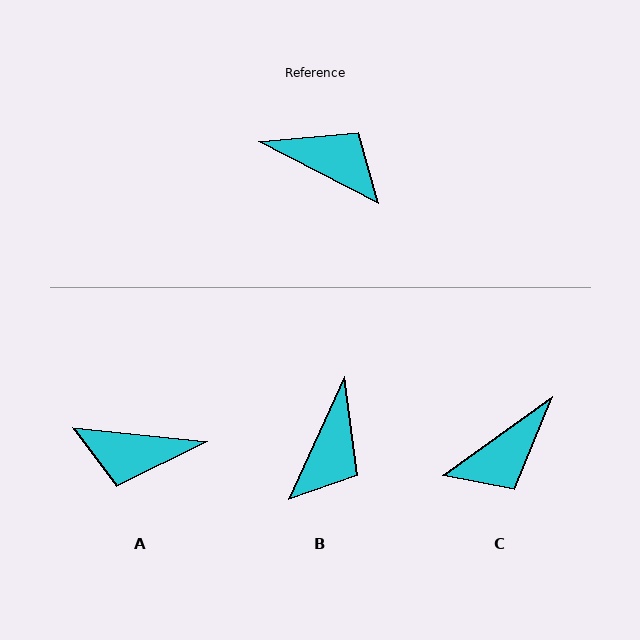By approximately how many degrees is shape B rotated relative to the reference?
Approximately 87 degrees clockwise.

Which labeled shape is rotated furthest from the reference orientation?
A, about 158 degrees away.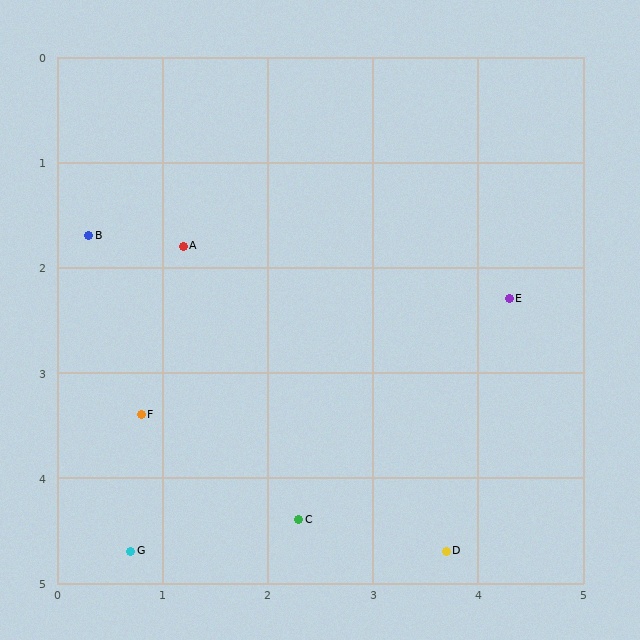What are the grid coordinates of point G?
Point G is at approximately (0.7, 4.7).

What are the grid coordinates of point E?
Point E is at approximately (4.3, 2.3).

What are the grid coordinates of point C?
Point C is at approximately (2.3, 4.4).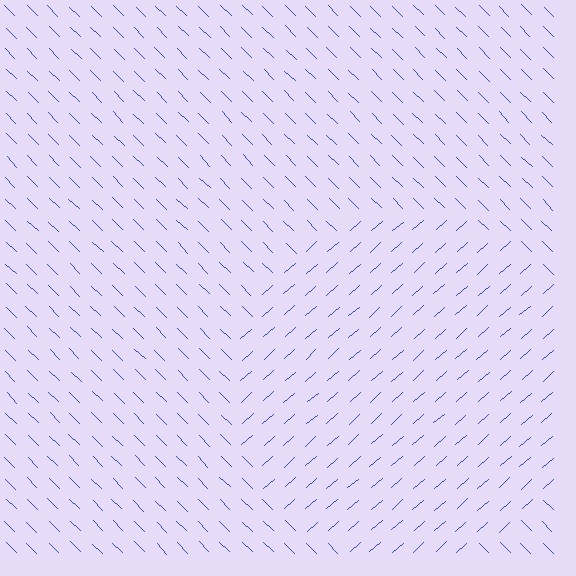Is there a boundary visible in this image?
Yes, there is a texture boundary formed by a change in line orientation.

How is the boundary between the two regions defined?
The boundary is defined purely by a change in line orientation (approximately 86 degrees difference). All lines are the same color and thickness.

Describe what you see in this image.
The image is filled with small blue line segments. A circle region in the image has lines oriented differently from the surrounding lines, creating a visible texture boundary.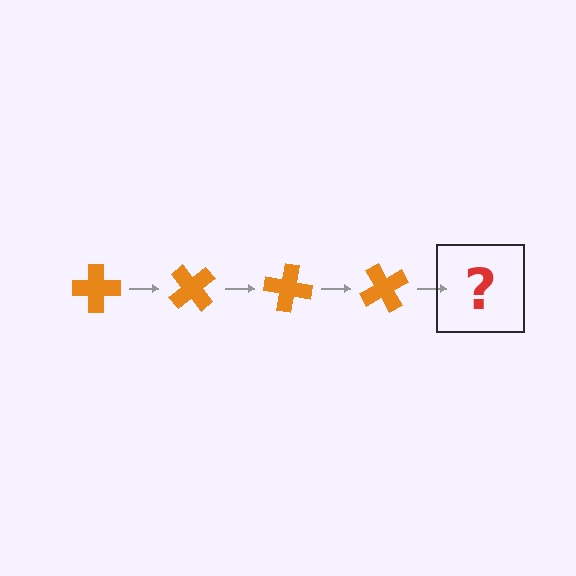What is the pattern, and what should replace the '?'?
The pattern is that the cross rotates 50 degrees each step. The '?' should be an orange cross rotated 200 degrees.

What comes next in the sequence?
The next element should be an orange cross rotated 200 degrees.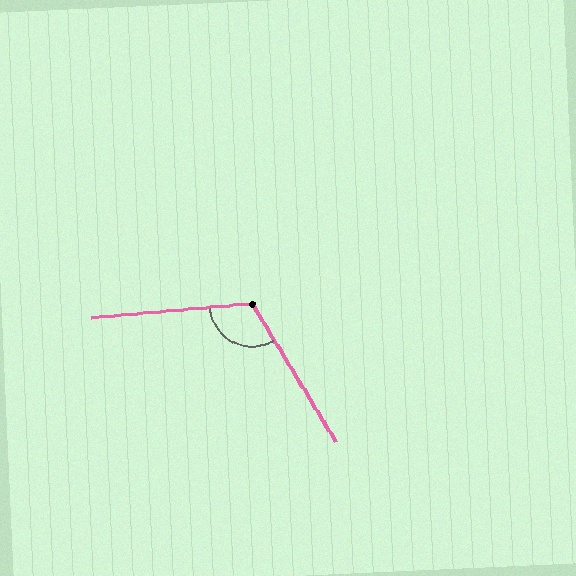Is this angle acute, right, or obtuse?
It is obtuse.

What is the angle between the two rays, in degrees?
Approximately 116 degrees.